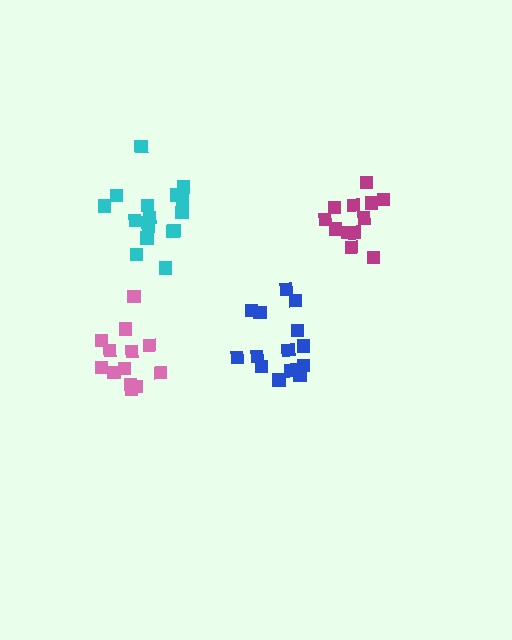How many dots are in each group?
Group 1: 15 dots, Group 2: 12 dots, Group 3: 13 dots, Group 4: 17 dots (57 total).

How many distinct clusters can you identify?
There are 4 distinct clusters.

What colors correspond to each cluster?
The clusters are colored: blue, magenta, pink, cyan.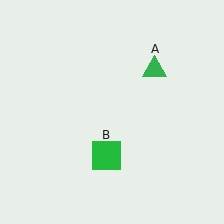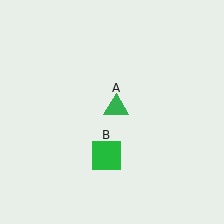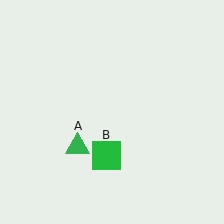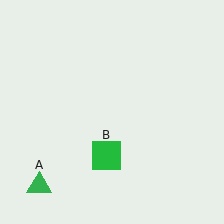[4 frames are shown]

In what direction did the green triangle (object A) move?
The green triangle (object A) moved down and to the left.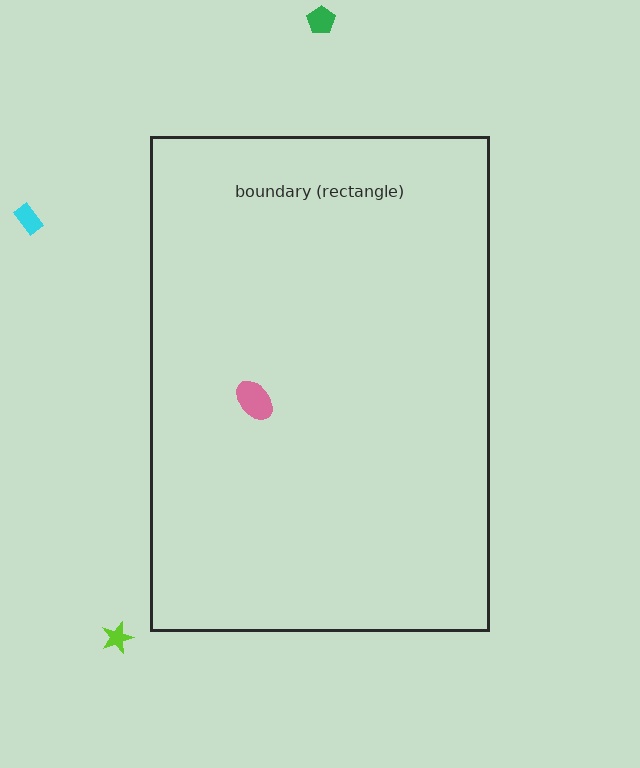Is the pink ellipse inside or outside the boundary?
Inside.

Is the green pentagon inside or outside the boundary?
Outside.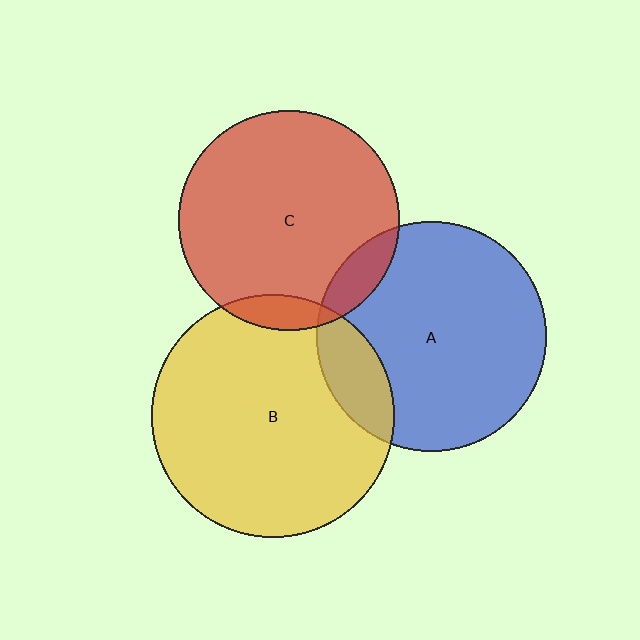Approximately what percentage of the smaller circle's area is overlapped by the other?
Approximately 10%.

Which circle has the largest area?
Circle B (yellow).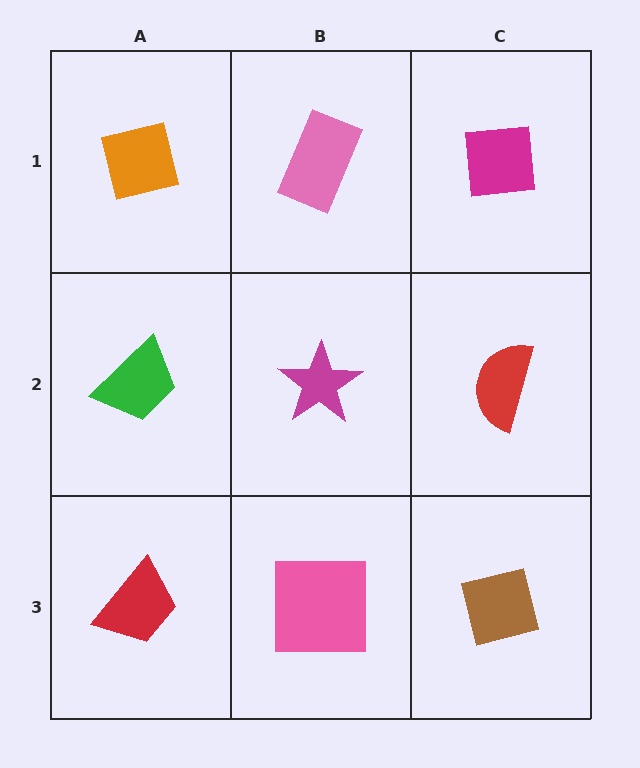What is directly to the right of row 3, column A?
A pink square.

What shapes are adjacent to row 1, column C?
A red semicircle (row 2, column C), a pink rectangle (row 1, column B).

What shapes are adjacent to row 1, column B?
A magenta star (row 2, column B), an orange square (row 1, column A), a magenta square (row 1, column C).